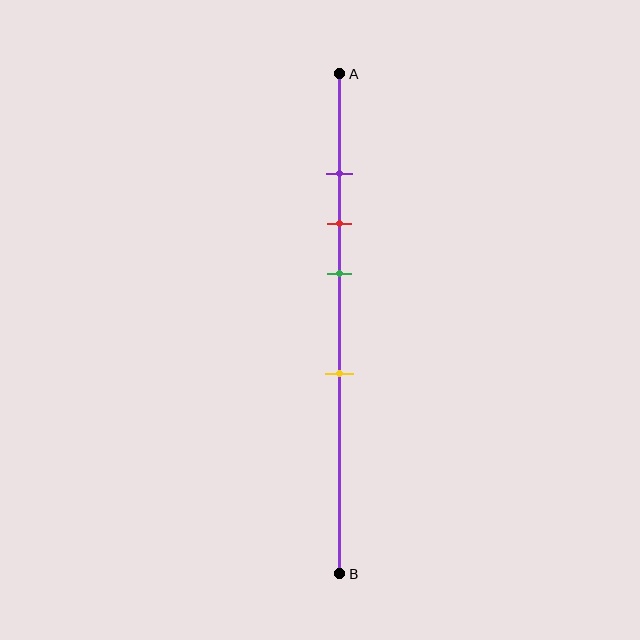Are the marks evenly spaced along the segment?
No, the marks are not evenly spaced.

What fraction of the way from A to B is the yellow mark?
The yellow mark is approximately 60% (0.6) of the way from A to B.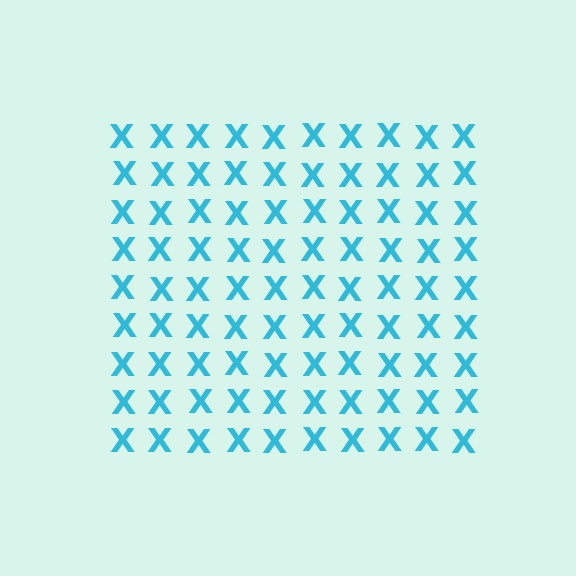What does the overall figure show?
The overall figure shows a square.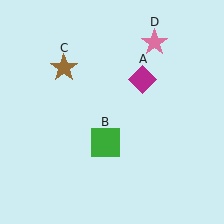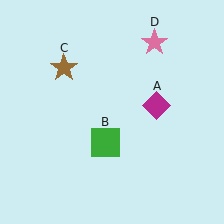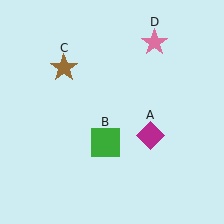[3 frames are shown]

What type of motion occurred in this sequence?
The magenta diamond (object A) rotated clockwise around the center of the scene.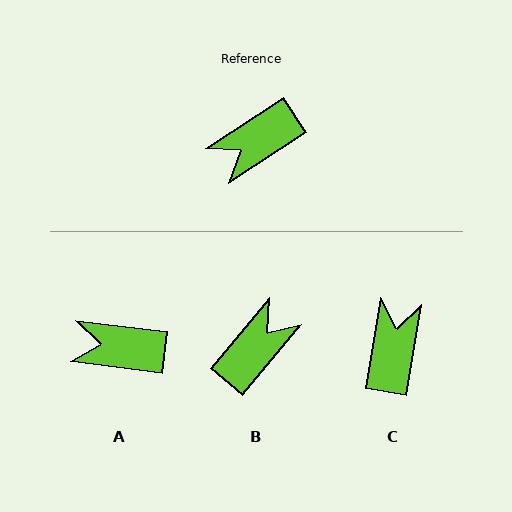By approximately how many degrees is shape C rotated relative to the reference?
Approximately 133 degrees clockwise.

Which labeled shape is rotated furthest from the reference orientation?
B, about 163 degrees away.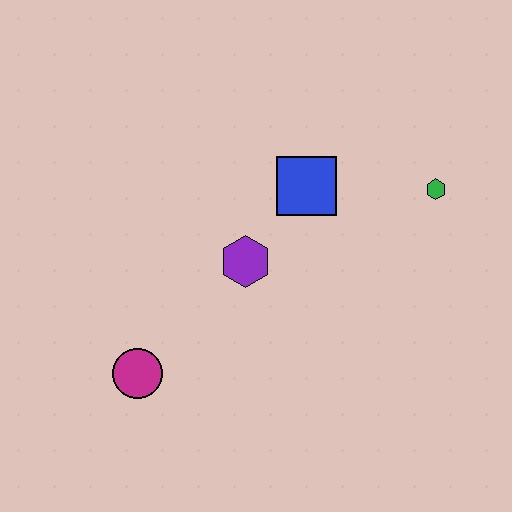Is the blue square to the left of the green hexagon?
Yes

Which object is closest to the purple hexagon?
The blue square is closest to the purple hexagon.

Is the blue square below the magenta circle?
No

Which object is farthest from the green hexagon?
The magenta circle is farthest from the green hexagon.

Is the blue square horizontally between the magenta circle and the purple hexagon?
No